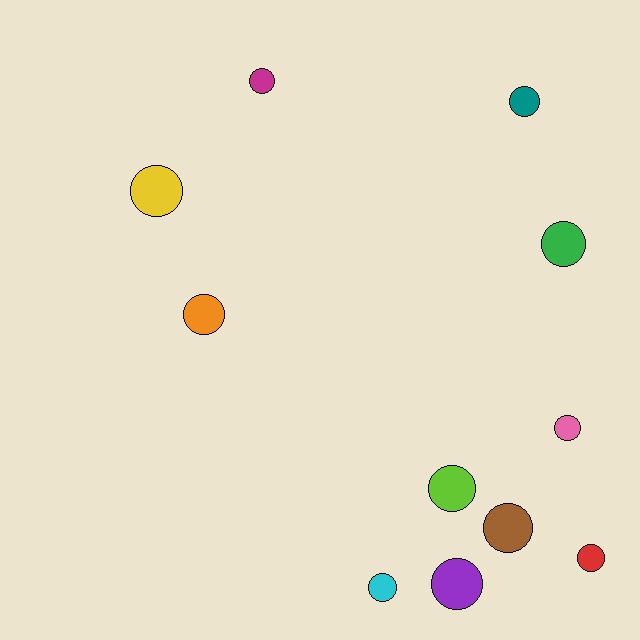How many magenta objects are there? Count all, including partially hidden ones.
There is 1 magenta object.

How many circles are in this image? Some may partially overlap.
There are 11 circles.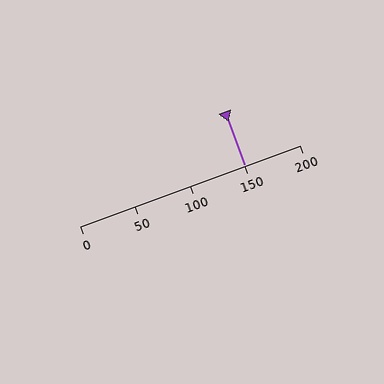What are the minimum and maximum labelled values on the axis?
The axis runs from 0 to 200.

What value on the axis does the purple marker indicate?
The marker indicates approximately 150.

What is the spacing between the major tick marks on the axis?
The major ticks are spaced 50 apart.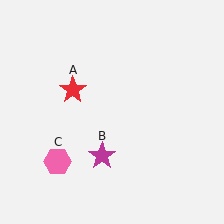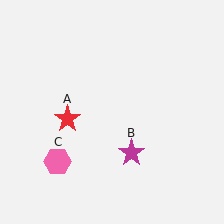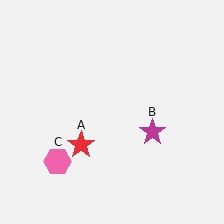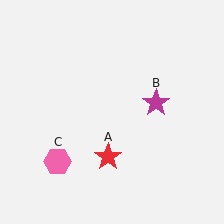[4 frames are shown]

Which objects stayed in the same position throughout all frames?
Pink hexagon (object C) remained stationary.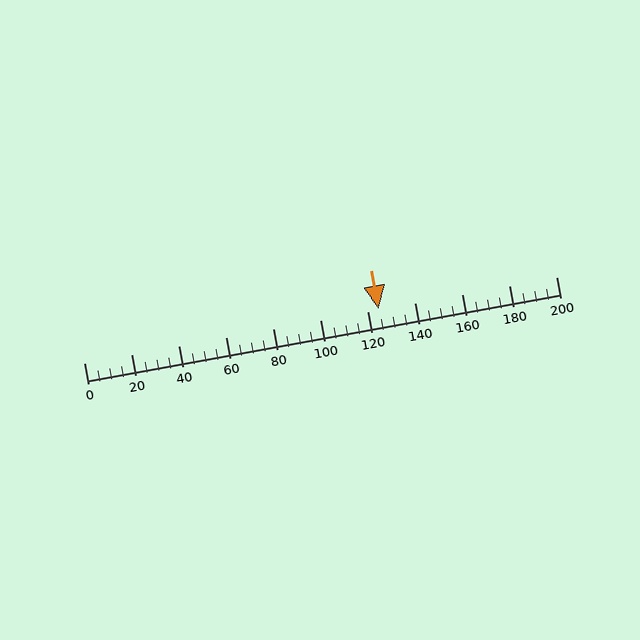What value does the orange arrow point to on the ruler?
The orange arrow points to approximately 125.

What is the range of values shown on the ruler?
The ruler shows values from 0 to 200.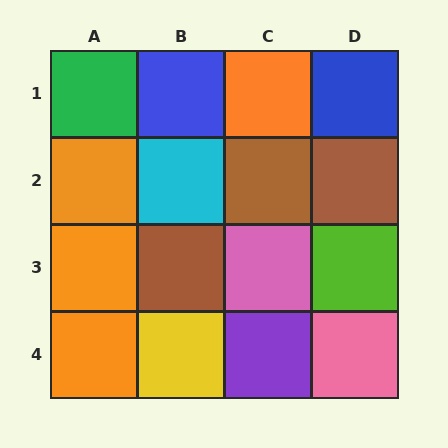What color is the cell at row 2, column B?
Cyan.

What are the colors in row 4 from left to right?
Orange, yellow, purple, pink.